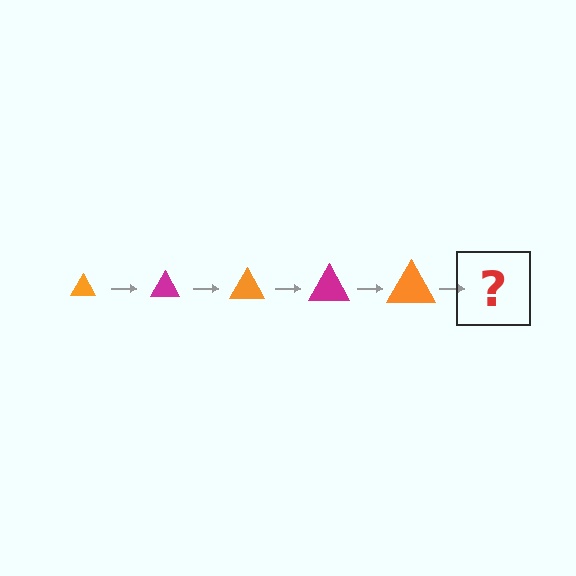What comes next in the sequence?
The next element should be a magenta triangle, larger than the previous one.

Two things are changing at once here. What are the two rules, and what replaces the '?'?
The two rules are that the triangle grows larger each step and the color cycles through orange and magenta. The '?' should be a magenta triangle, larger than the previous one.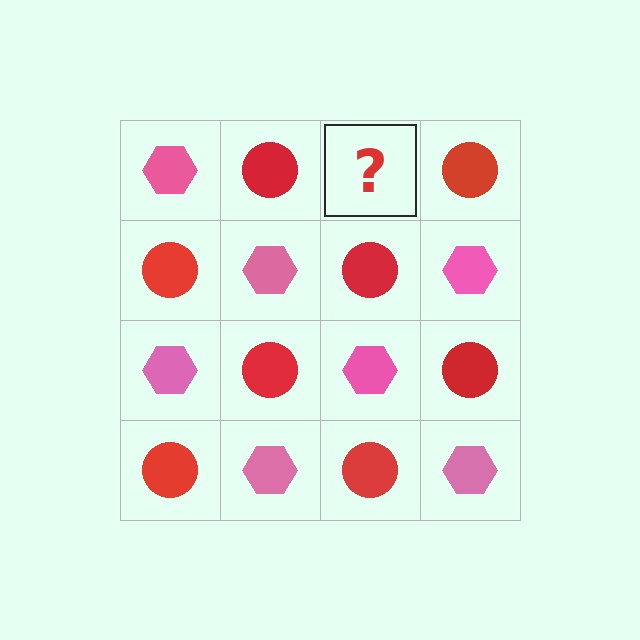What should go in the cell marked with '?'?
The missing cell should contain a pink hexagon.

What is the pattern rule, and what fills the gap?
The rule is that it alternates pink hexagon and red circle in a checkerboard pattern. The gap should be filled with a pink hexagon.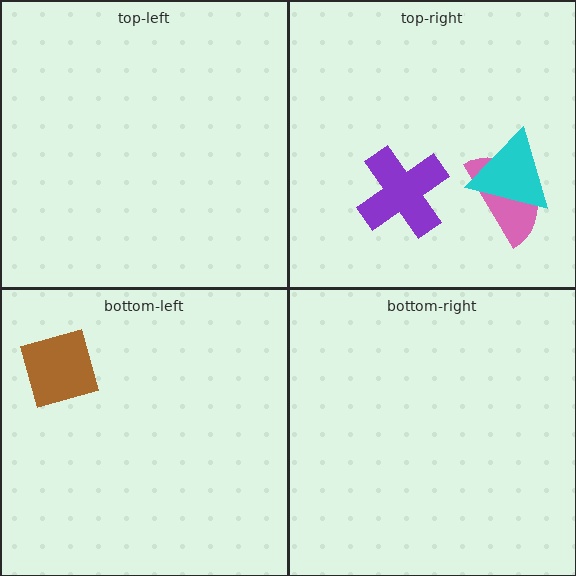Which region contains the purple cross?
The top-right region.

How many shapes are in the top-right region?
3.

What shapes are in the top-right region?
The pink semicircle, the cyan triangle, the purple cross.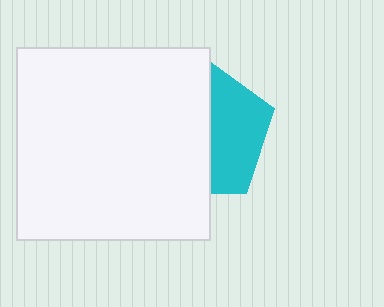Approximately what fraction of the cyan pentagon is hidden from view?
Roughly 59% of the cyan pentagon is hidden behind the white square.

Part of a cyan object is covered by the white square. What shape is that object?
It is a pentagon.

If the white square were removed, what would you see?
You would see the complete cyan pentagon.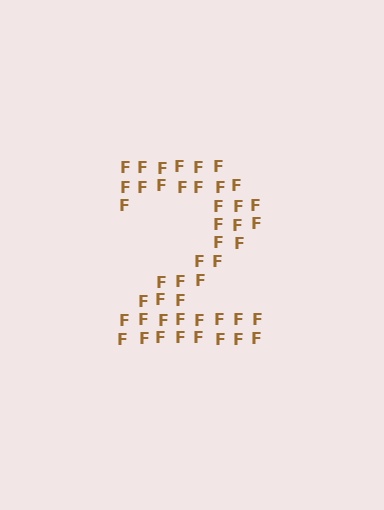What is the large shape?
The large shape is the digit 2.